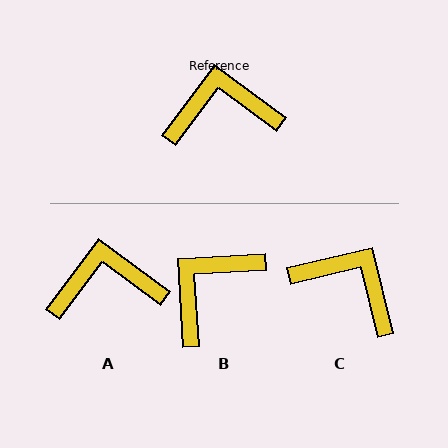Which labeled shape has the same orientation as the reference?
A.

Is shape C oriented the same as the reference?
No, it is off by about 40 degrees.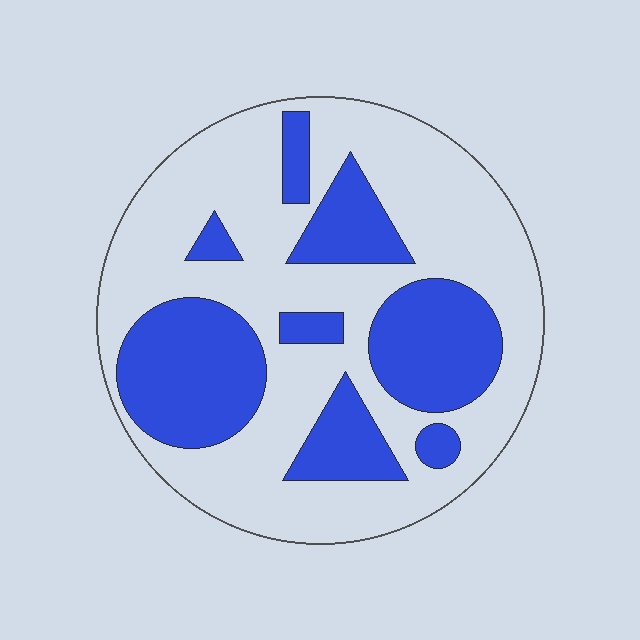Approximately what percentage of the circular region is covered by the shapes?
Approximately 35%.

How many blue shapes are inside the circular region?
8.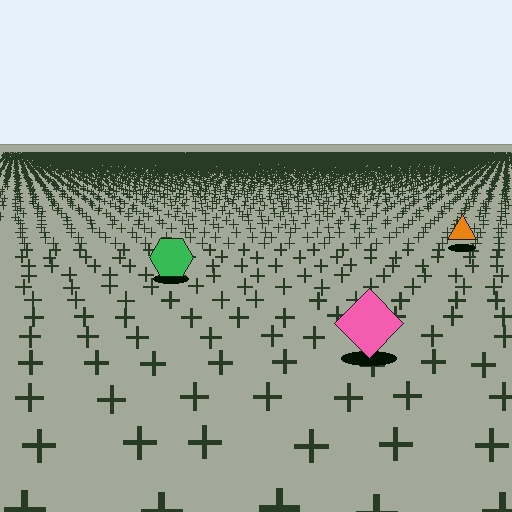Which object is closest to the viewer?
The pink diamond is closest. The texture marks near it are larger and more spread out.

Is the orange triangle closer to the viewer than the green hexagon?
No. The green hexagon is closer — you can tell from the texture gradient: the ground texture is coarser near it.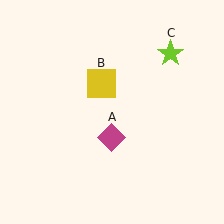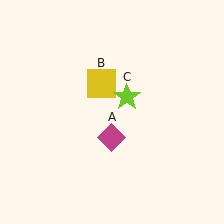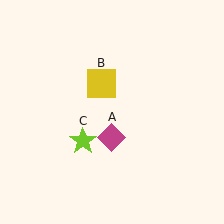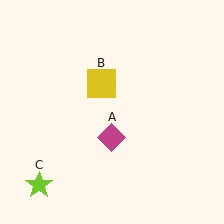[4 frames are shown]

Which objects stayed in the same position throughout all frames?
Magenta diamond (object A) and yellow square (object B) remained stationary.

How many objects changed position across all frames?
1 object changed position: lime star (object C).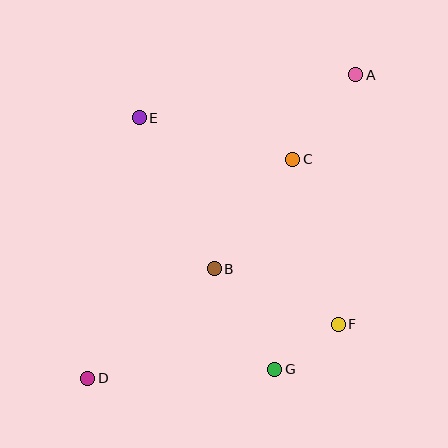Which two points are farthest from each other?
Points A and D are farthest from each other.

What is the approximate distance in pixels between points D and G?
The distance between D and G is approximately 187 pixels.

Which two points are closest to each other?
Points F and G are closest to each other.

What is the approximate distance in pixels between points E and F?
The distance between E and F is approximately 286 pixels.